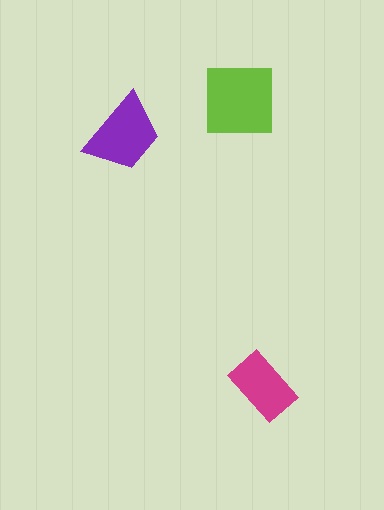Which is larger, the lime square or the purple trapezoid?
The lime square.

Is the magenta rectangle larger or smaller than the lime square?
Smaller.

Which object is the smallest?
The magenta rectangle.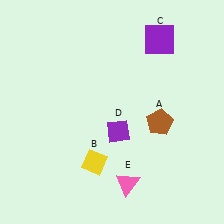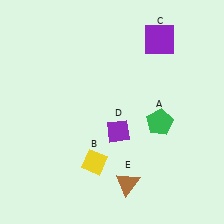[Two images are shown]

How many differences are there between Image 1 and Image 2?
There are 2 differences between the two images.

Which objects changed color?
A changed from brown to green. E changed from pink to brown.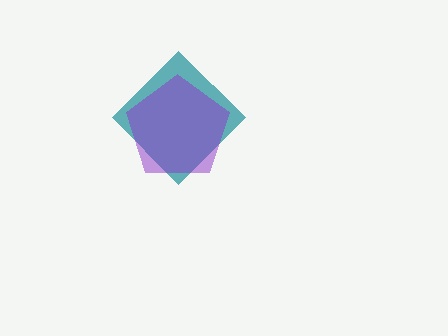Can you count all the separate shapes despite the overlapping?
Yes, there are 2 separate shapes.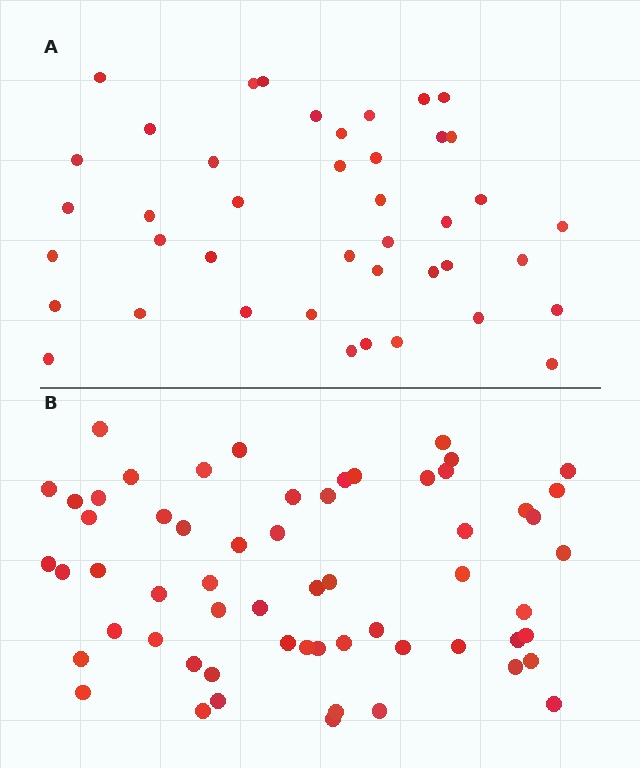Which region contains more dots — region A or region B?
Region B (the bottom region) has more dots.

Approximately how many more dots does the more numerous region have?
Region B has approximately 20 more dots than region A.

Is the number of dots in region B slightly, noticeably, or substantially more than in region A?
Region B has noticeably more, but not dramatically so. The ratio is roughly 1.4 to 1.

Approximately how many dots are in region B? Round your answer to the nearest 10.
About 60 dots.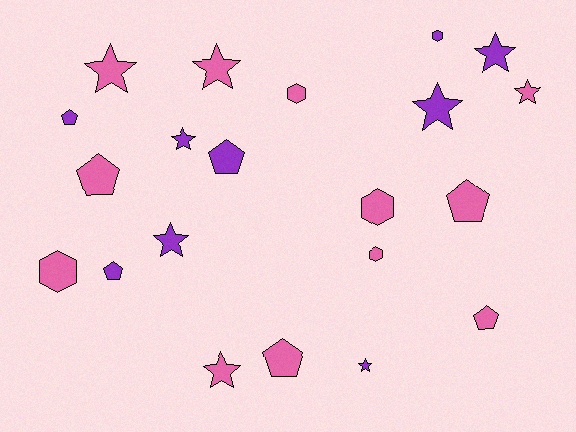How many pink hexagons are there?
There are 4 pink hexagons.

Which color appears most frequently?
Pink, with 12 objects.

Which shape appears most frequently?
Star, with 9 objects.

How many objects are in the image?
There are 21 objects.